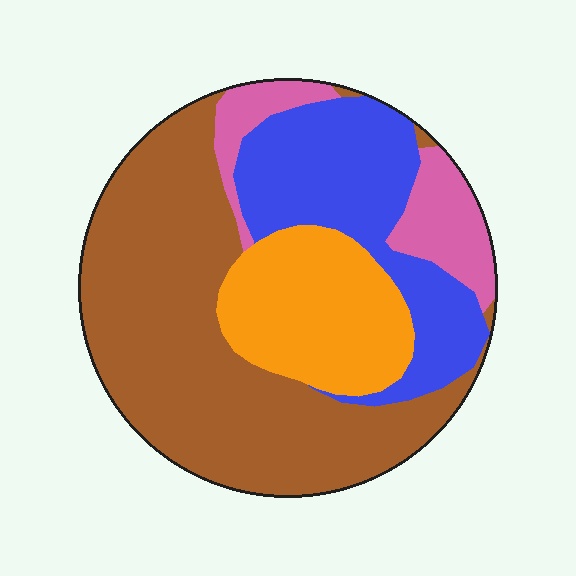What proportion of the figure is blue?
Blue covers 23% of the figure.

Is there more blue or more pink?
Blue.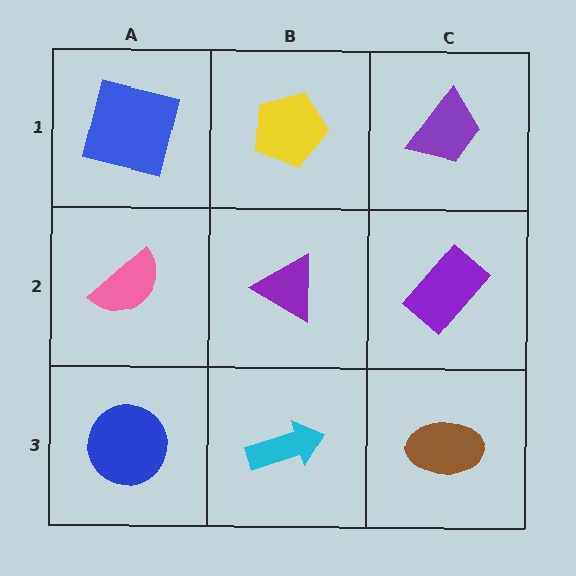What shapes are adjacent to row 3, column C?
A purple rectangle (row 2, column C), a cyan arrow (row 3, column B).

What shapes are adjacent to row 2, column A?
A blue square (row 1, column A), a blue circle (row 3, column A), a purple triangle (row 2, column B).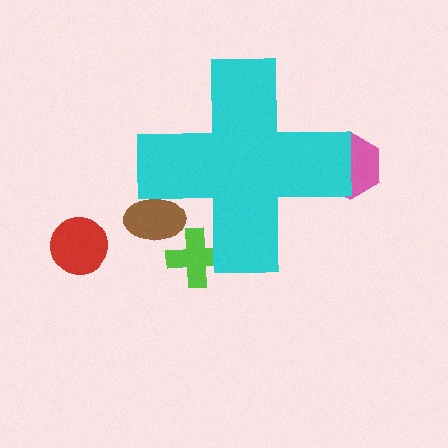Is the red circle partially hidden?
No, the red circle is fully visible.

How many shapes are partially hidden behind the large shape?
3 shapes are partially hidden.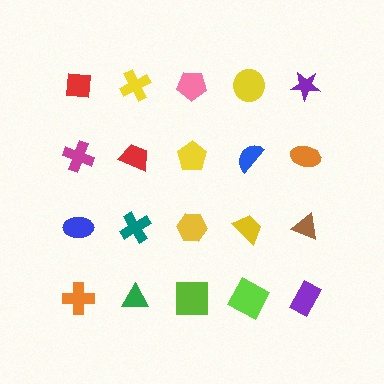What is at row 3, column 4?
A yellow trapezoid.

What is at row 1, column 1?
A red square.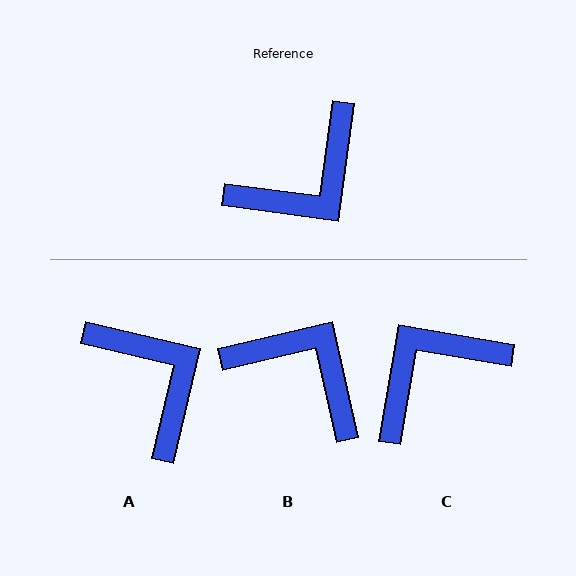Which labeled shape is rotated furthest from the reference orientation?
C, about 178 degrees away.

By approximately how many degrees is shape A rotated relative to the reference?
Approximately 84 degrees counter-clockwise.